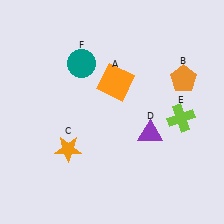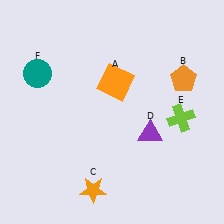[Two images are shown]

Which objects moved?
The objects that moved are: the orange star (C), the teal circle (F).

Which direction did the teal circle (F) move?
The teal circle (F) moved left.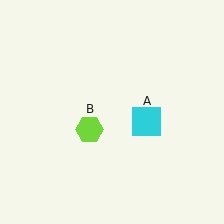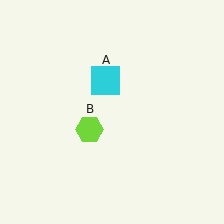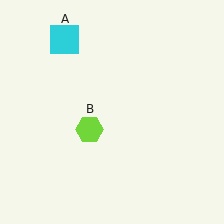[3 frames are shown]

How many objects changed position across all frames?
1 object changed position: cyan square (object A).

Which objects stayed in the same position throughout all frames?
Lime hexagon (object B) remained stationary.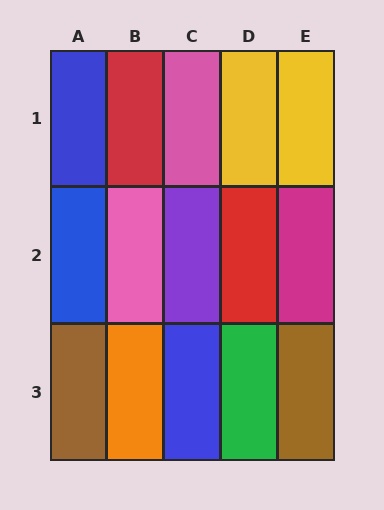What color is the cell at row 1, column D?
Yellow.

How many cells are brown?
2 cells are brown.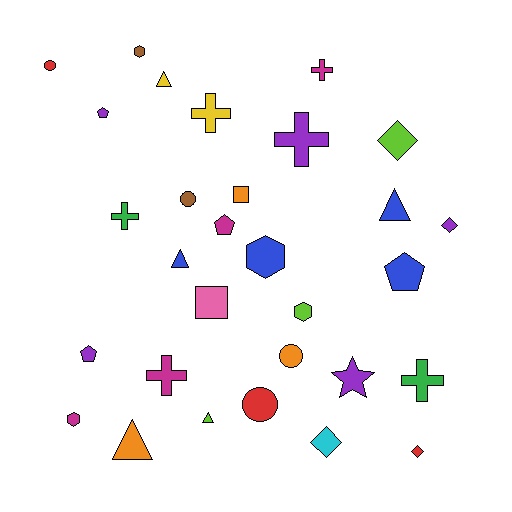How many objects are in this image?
There are 30 objects.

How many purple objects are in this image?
There are 5 purple objects.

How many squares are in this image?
There are 2 squares.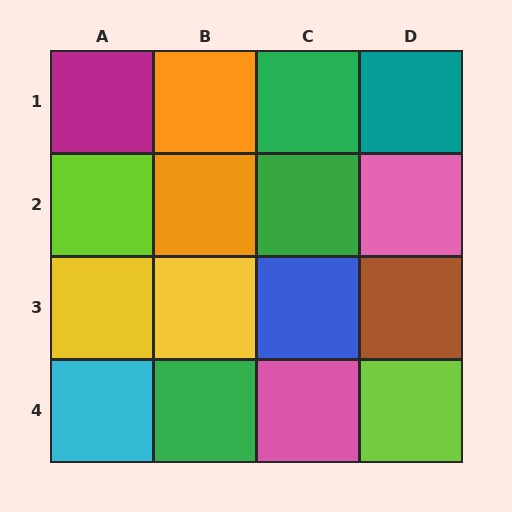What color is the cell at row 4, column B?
Green.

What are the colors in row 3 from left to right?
Yellow, yellow, blue, brown.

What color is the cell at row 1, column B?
Orange.